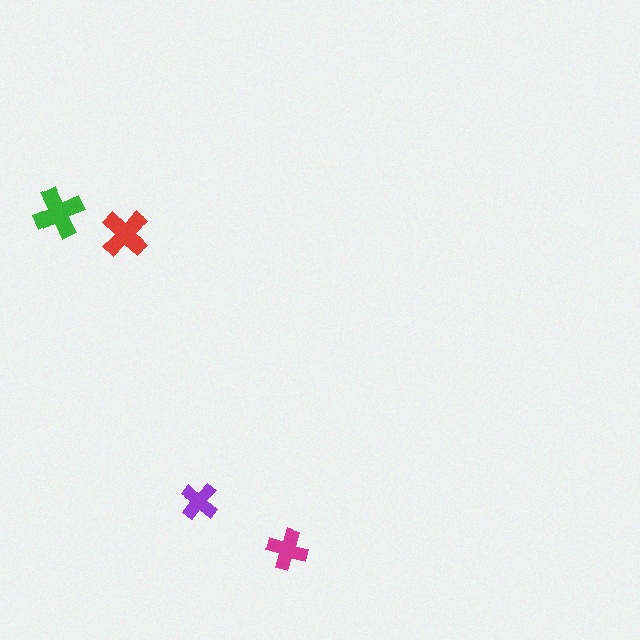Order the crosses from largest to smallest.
the green one, the red one, the magenta one, the purple one.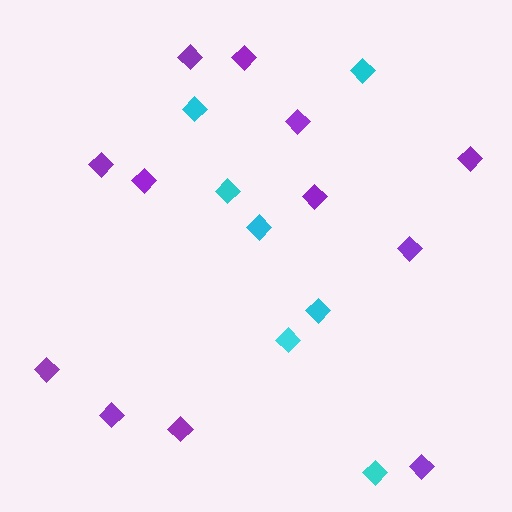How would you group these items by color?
There are 2 groups: one group of cyan diamonds (7) and one group of purple diamonds (12).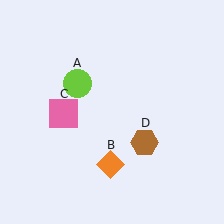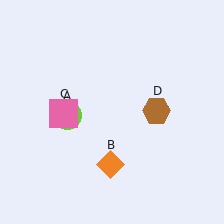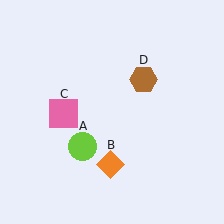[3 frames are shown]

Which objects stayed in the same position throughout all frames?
Orange diamond (object B) and pink square (object C) remained stationary.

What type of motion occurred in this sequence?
The lime circle (object A), brown hexagon (object D) rotated counterclockwise around the center of the scene.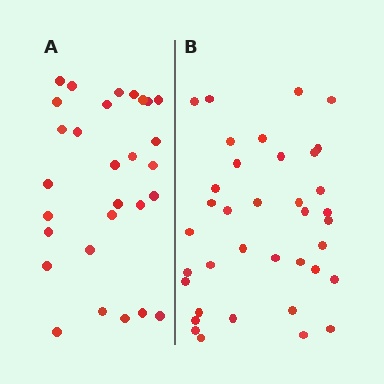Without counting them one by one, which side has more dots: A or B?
Region B (the right region) has more dots.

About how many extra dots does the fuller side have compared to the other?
Region B has roughly 8 or so more dots than region A.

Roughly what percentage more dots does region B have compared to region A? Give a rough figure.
About 30% more.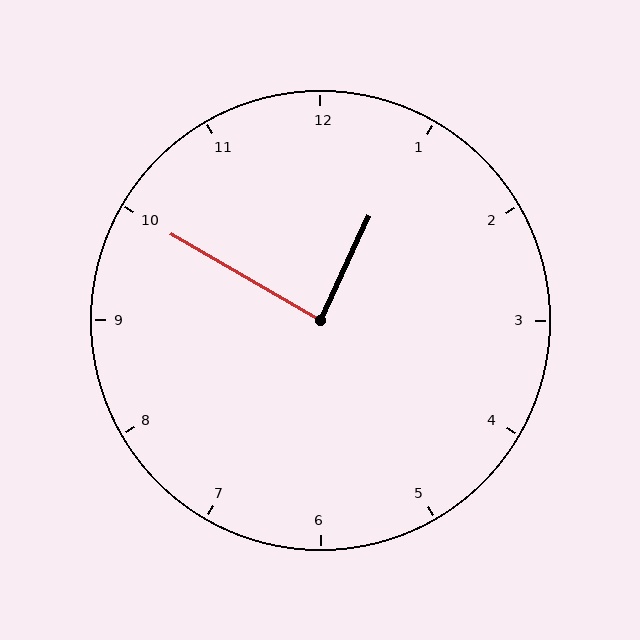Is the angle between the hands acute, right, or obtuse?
It is right.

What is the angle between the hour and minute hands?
Approximately 85 degrees.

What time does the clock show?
12:50.